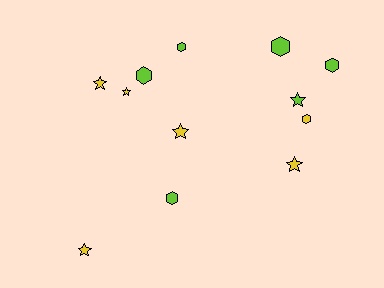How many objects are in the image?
There are 12 objects.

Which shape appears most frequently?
Star, with 6 objects.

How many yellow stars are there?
There are 5 yellow stars.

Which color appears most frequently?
Lime, with 6 objects.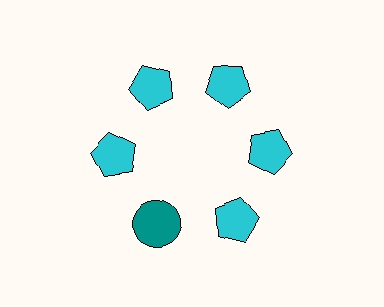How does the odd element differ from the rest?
It differs in both color (teal instead of cyan) and shape (circle instead of pentagon).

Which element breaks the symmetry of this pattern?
The teal circle at roughly the 7 o'clock position breaks the symmetry. All other shapes are cyan pentagons.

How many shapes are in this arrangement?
There are 6 shapes arranged in a ring pattern.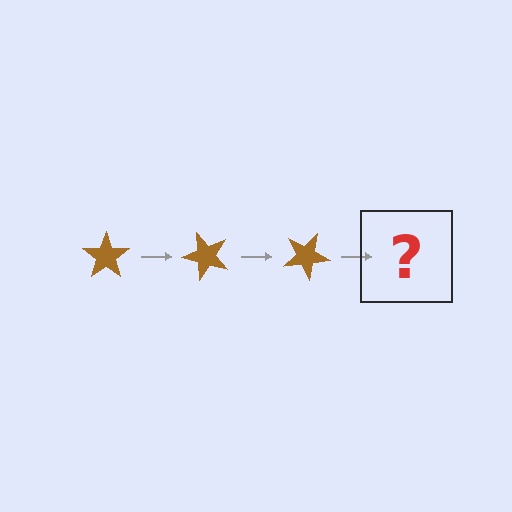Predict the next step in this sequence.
The next step is a brown star rotated 150 degrees.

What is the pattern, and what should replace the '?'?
The pattern is that the star rotates 50 degrees each step. The '?' should be a brown star rotated 150 degrees.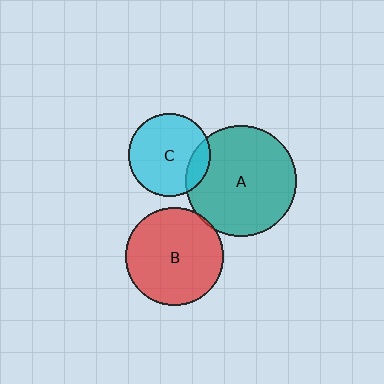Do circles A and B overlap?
Yes.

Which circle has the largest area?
Circle A (teal).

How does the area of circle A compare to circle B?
Approximately 1.3 times.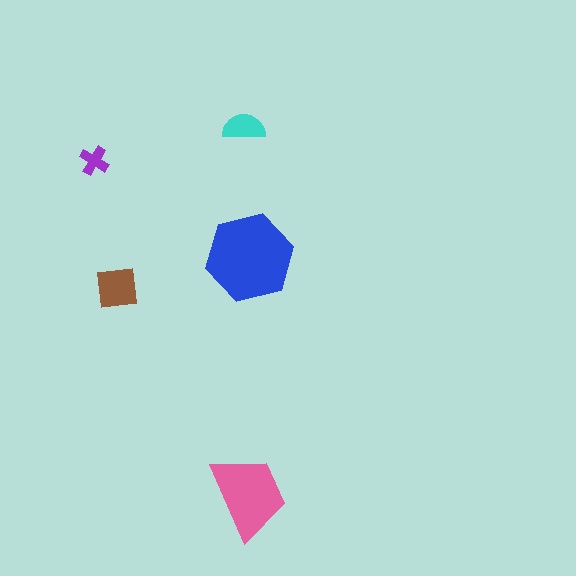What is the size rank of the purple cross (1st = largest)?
5th.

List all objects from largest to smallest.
The blue hexagon, the pink trapezoid, the brown square, the cyan semicircle, the purple cross.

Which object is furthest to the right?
The pink trapezoid is rightmost.